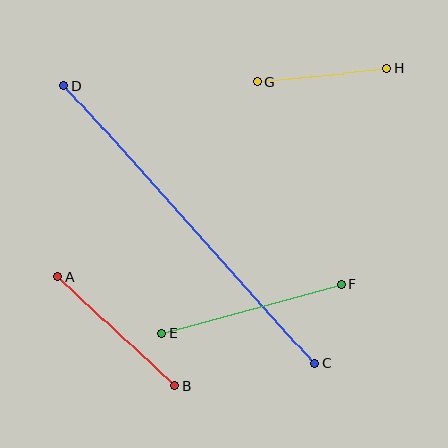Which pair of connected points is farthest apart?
Points C and D are farthest apart.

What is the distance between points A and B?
The distance is approximately 160 pixels.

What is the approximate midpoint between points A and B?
The midpoint is at approximately (116, 331) pixels.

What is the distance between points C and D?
The distance is approximately 374 pixels.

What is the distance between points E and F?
The distance is approximately 186 pixels.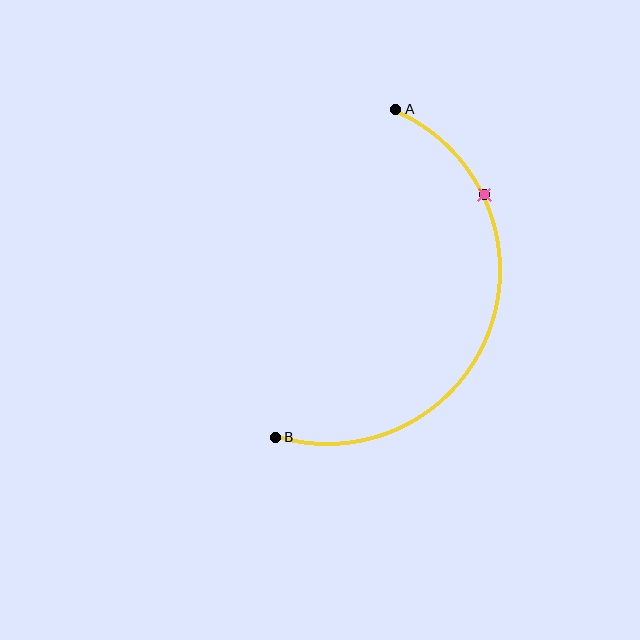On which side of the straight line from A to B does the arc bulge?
The arc bulges to the right of the straight line connecting A and B.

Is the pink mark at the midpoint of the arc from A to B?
No. The pink mark lies on the arc but is closer to endpoint A. The arc midpoint would be at the point on the curve equidistant along the arc from both A and B.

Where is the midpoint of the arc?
The arc midpoint is the point on the curve farthest from the straight line joining A and B. It sits to the right of that line.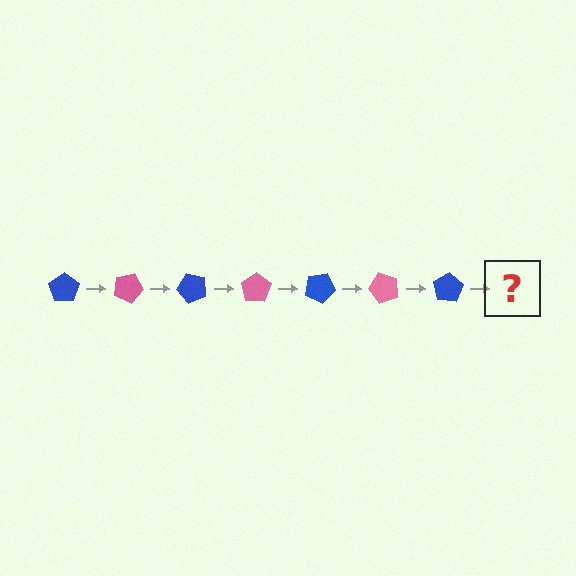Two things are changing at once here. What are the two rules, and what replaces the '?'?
The two rules are that it rotates 25 degrees each step and the color cycles through blue and pink. The '?' should be a pink pentagon, rotated 175 degrees from the start.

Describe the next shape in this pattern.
It should be a pink pentagon, rotated 175 degrees from the start.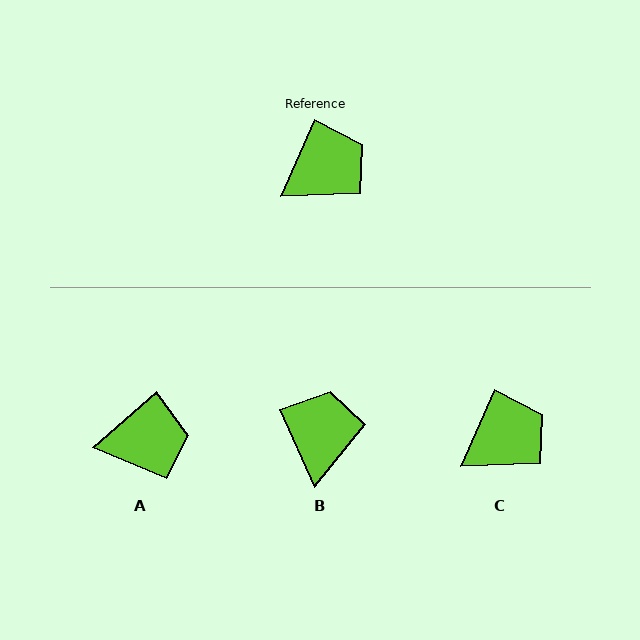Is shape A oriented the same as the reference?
No, it is off by about 25 degrees.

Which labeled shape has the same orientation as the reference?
C.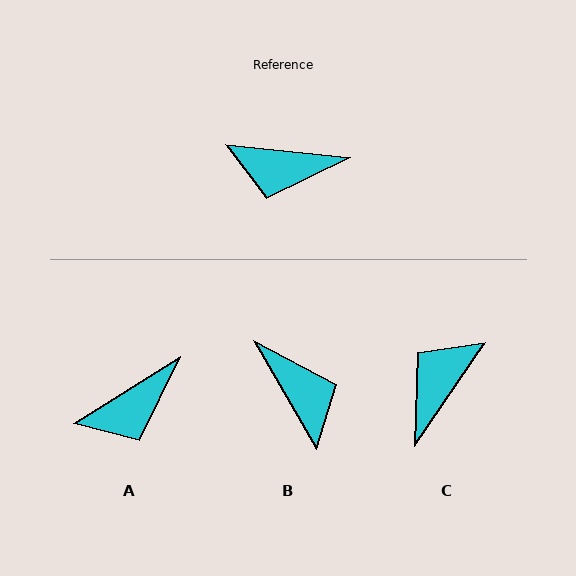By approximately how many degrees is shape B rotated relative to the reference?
Approximately 126 degrees counter-clockwise.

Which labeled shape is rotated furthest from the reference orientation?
B, about 126 degrees away.